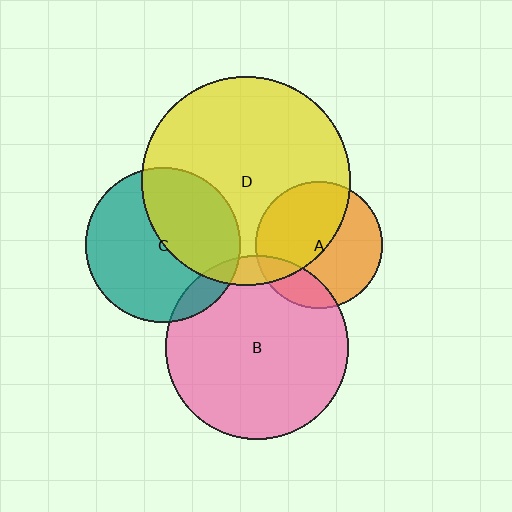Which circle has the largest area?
Circle D (yellow).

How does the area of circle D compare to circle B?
Approximately 1.3 times.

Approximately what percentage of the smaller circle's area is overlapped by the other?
Approximately 40%.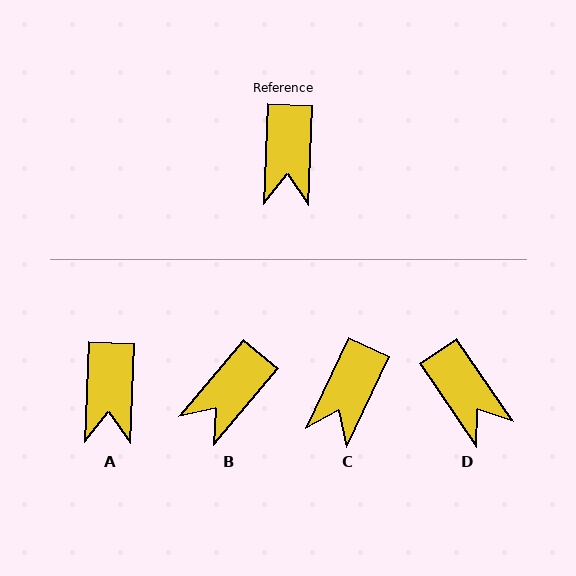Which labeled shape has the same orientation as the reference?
A.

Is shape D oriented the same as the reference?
No, it is off by about 36 degrees.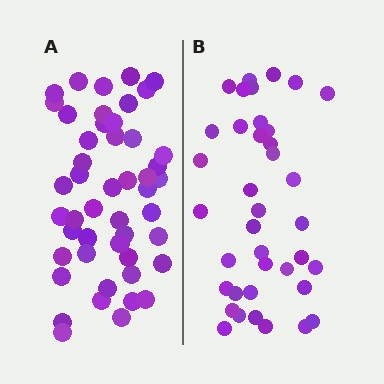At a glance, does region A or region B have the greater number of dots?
Region A (the left region) has more dots.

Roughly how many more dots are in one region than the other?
Region A has roughly 10 or so more dots than region B.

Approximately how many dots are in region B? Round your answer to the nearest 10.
About 40 dots. (The exact count is 38, which rounds to 40.)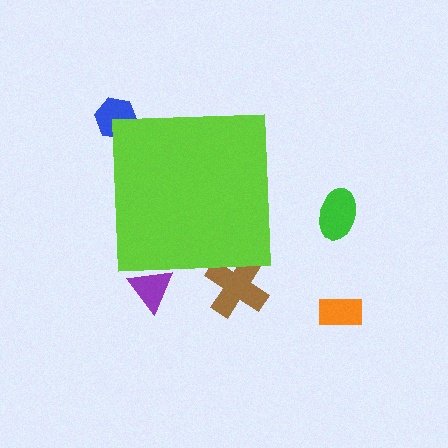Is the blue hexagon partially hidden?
Yes, the blue hexagon is partially hidden behind the lime square.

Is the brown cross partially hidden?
Yes, the brown cross is partially hidden behind the lime square.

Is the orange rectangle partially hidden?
No, the orange rectangle is fully visible.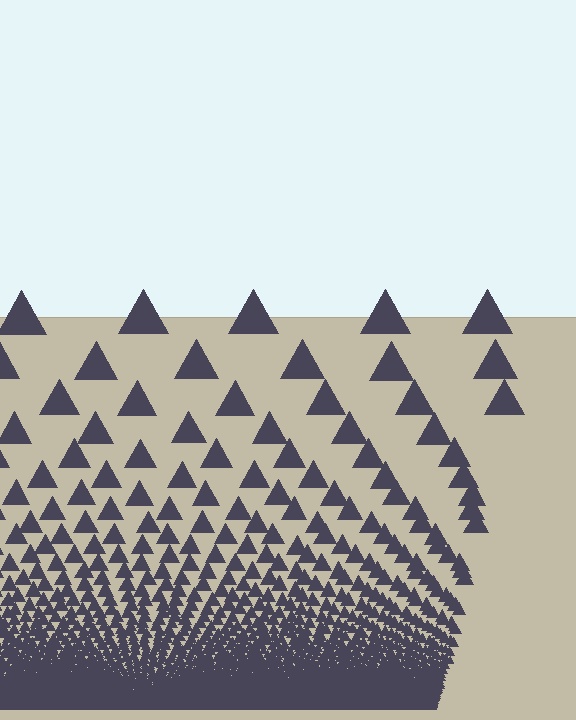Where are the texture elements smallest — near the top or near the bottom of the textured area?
Near the bottom.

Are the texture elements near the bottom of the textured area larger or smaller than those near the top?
Smaller. The gradient is inverted — elements near the bottom are smaller and denser.